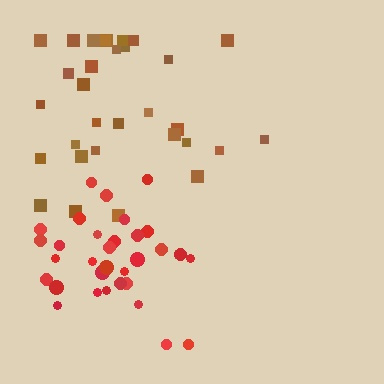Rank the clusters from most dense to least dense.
red, brown.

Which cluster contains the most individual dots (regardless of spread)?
Brown (32).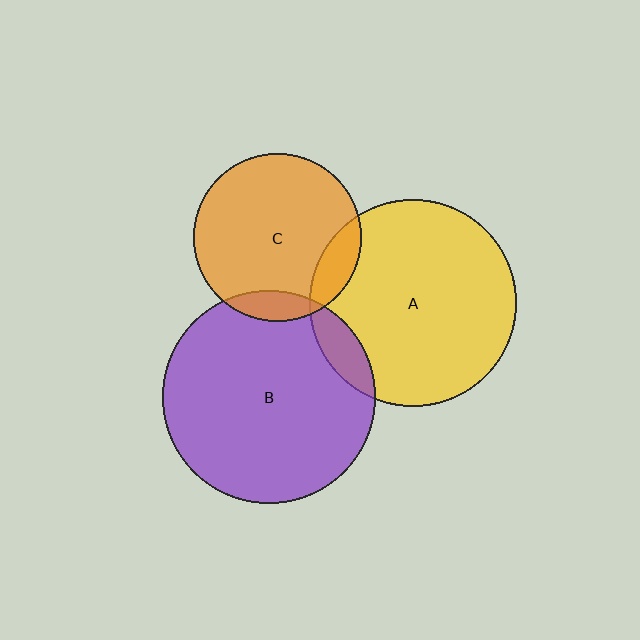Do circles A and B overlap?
Yes.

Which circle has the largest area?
Circle B (purple).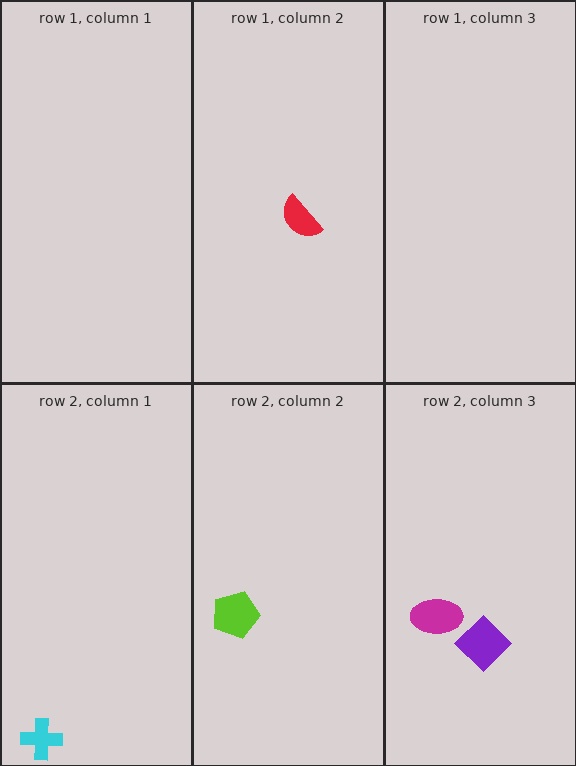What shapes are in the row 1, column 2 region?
The red semicircle.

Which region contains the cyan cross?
The row 2, column 1 region.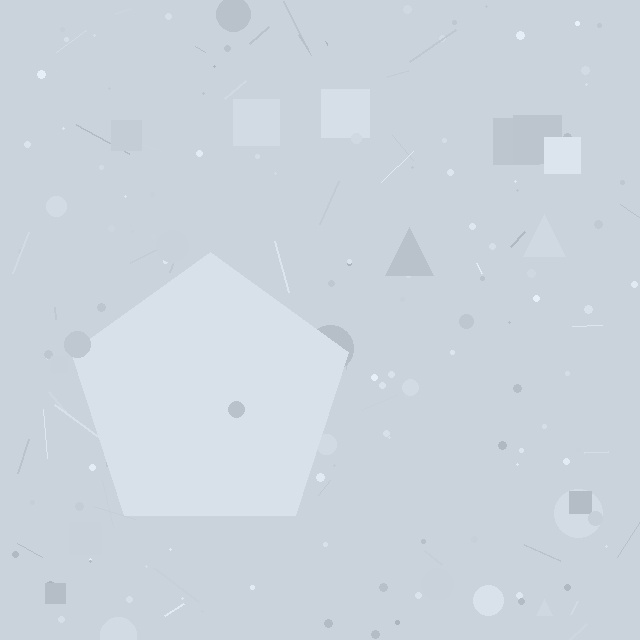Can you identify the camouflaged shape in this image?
The camouflaged shape is a pentagon.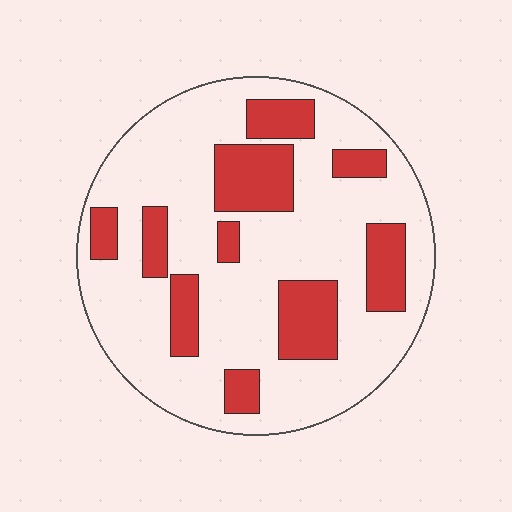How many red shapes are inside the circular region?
10.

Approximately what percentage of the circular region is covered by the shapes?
Approximately 25%.